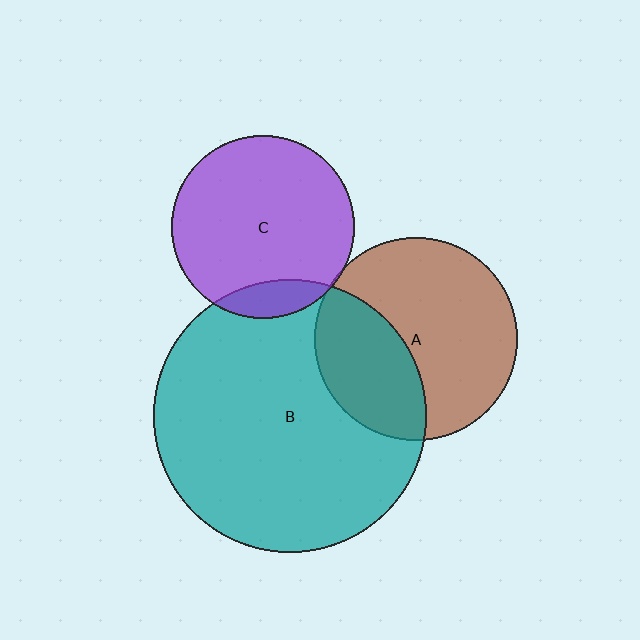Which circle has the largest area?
Circle B (teal).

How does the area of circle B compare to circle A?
Approximately 1.8 times.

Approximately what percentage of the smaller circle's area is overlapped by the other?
Approximately 5%.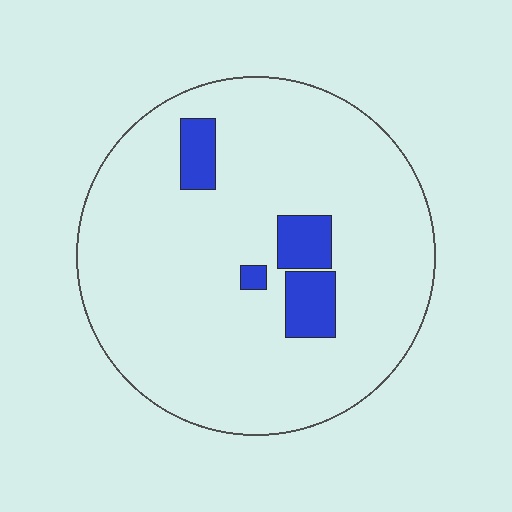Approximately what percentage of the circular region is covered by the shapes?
Approximately 10%.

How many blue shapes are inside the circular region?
4.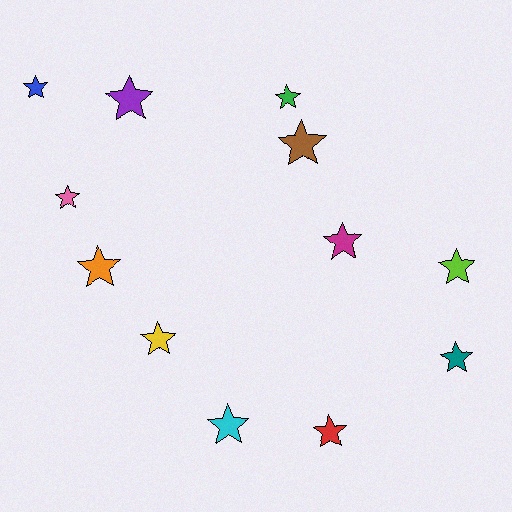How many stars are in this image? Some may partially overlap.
There are 12 stars.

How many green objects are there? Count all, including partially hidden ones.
There is 1 green object.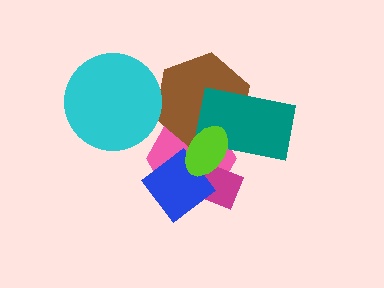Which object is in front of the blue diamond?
The lime ellipse is in front of the blue diamond.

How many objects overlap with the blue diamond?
3 objects overlap with the blue diamond.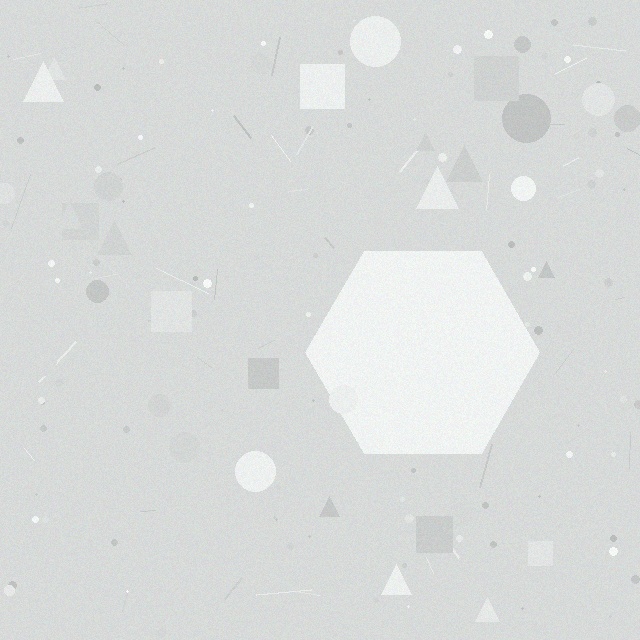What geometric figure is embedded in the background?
A hexagon is embedded in the background.